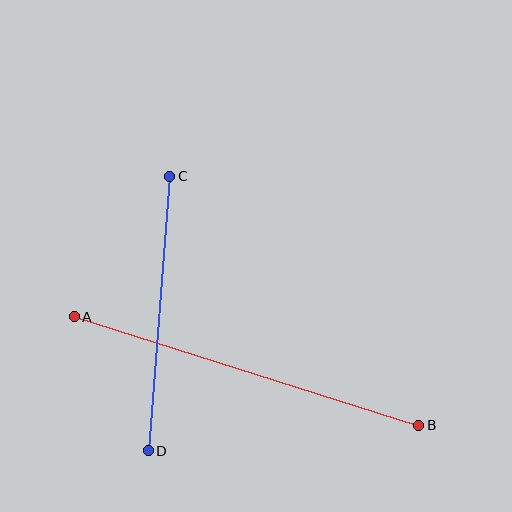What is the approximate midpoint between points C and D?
The midpoint is at approximately (159, 313) pixels.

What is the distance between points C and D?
The distance is approximately 275 pixels.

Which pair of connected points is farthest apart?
Points A and B are farthest apart.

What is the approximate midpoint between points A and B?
The midpoint is at approximately (247, 371) pixels.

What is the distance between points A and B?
The distance is approximately 361 pixels.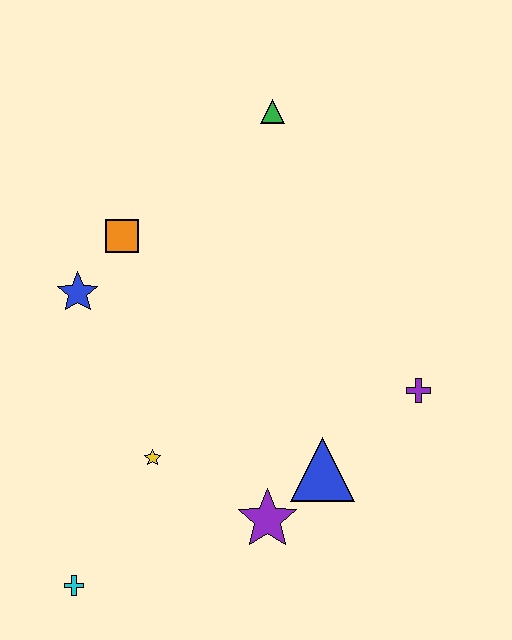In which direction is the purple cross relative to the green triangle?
The purple cross is below the green triangle.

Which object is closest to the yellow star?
The purple star is closest to the yellow star.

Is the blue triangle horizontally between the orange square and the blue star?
No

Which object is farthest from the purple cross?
The cyan cross is farthest from the purple cross.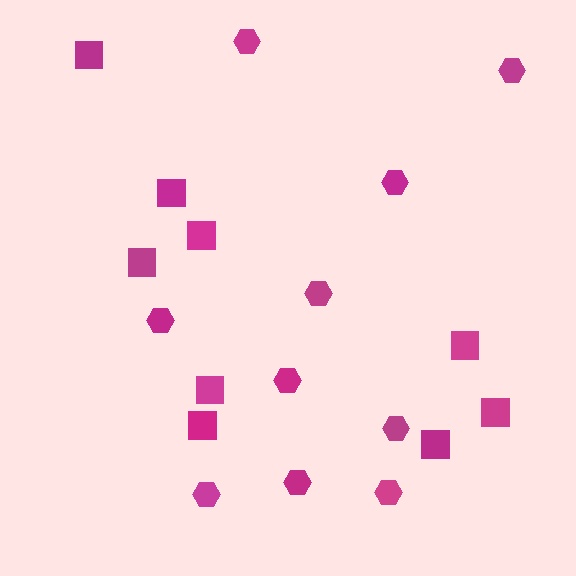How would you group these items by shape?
There are 2 groups: one group of squares (9) and one group of hexagons (10).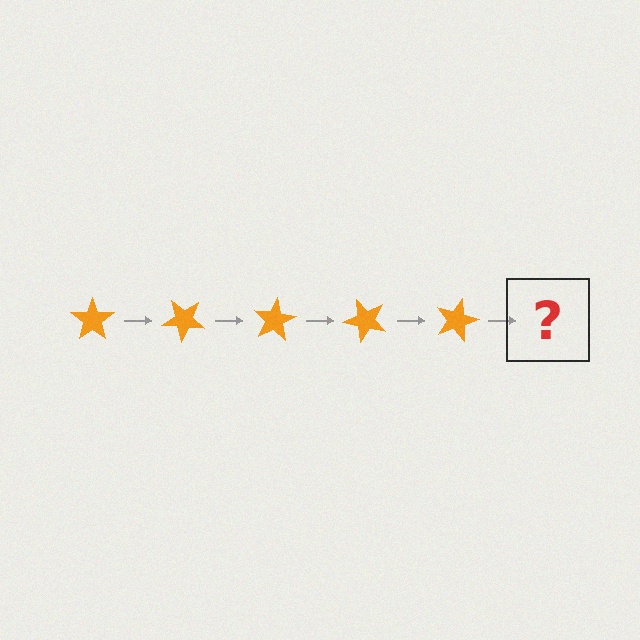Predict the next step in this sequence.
The next step is an orange star rotated 200 degrees.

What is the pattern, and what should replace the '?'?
The pattern is that the star rotates 40 degrees each step. The '?' should be an orange star rotated 200 degrees.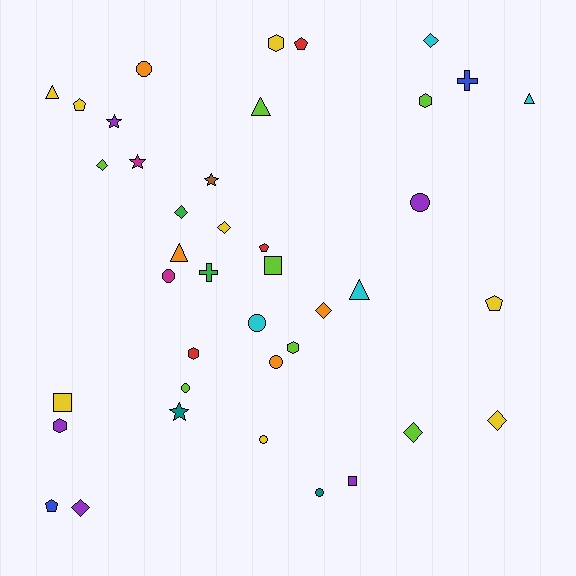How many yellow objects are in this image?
There are 8 yellow objects.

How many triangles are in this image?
There are 5 triangles.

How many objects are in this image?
There are 40 objects.